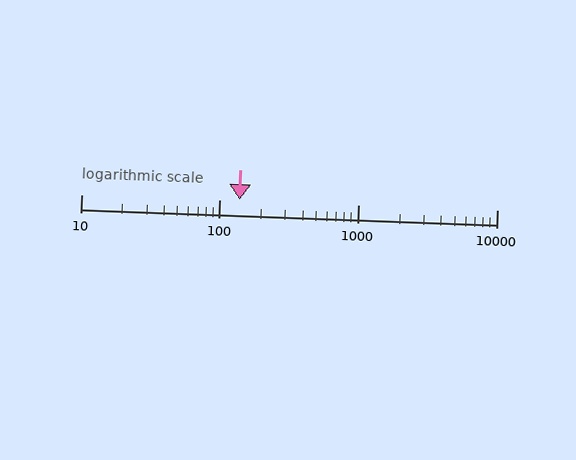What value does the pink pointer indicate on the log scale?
The pointer indicates approximately 140.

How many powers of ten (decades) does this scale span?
The scale spans 3 decades, from 10 to 10000.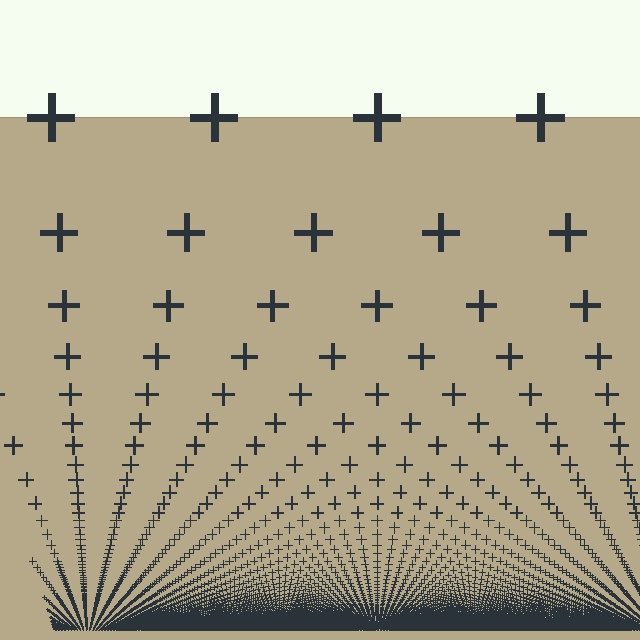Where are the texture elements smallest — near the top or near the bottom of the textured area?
Near the bottom.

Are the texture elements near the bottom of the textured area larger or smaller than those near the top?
Smaller. The gradient is inverted — elements near the bottom are smaller and denser.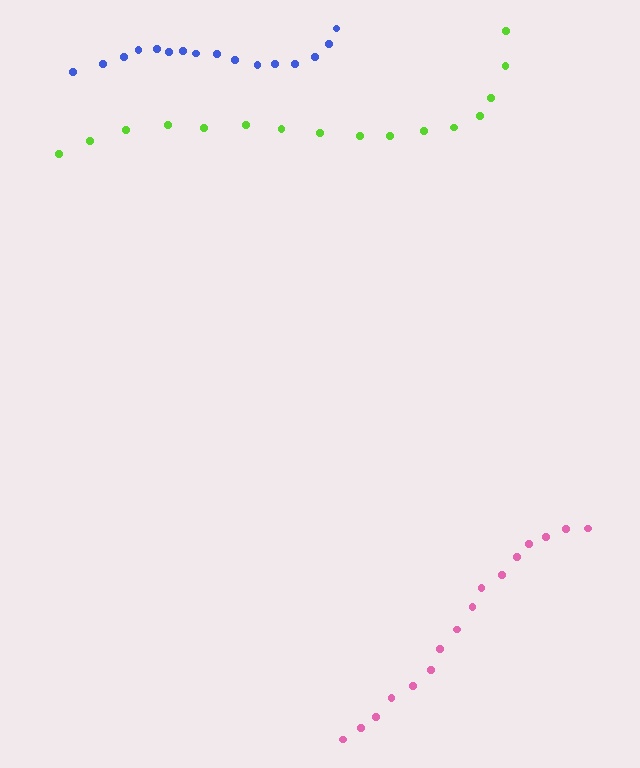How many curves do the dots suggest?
There are 3 distinct paths.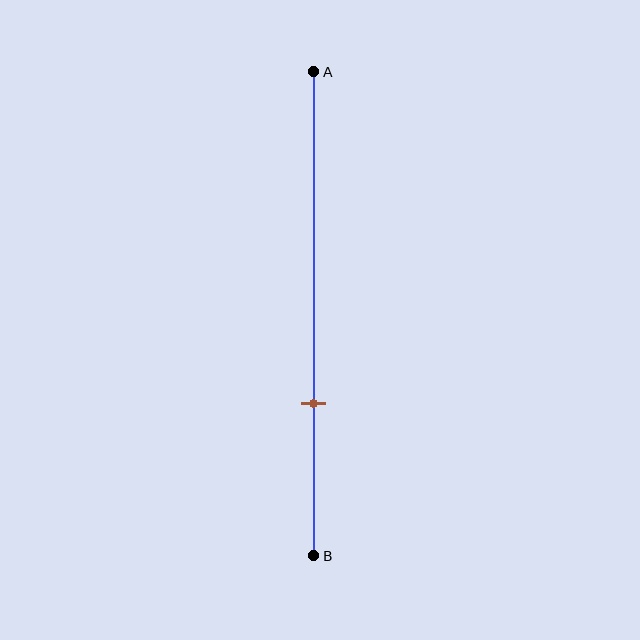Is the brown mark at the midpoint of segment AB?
No, the mark is at about 70% from A, not at the 50% midpoint.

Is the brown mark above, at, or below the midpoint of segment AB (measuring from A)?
The brown mark is below the midpoint of segment AB.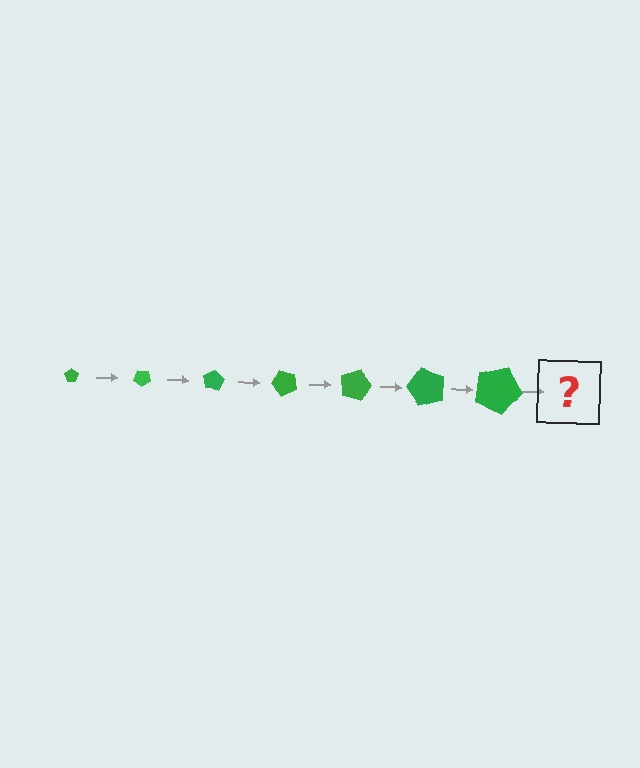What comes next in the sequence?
The next element should be a pentagon, larger than the previous one and rotated 280 degrees from the start.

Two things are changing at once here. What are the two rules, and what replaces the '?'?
The two rules are that the pentagon grows larger each step and it rotates 40 degrees each step. The '?' should be a pentagon, larger than the previous one and rotated 280 degrees from the start.